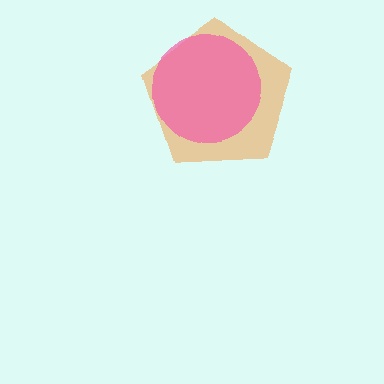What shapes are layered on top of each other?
The layered shapes are: an orange pentagon, a pink circle.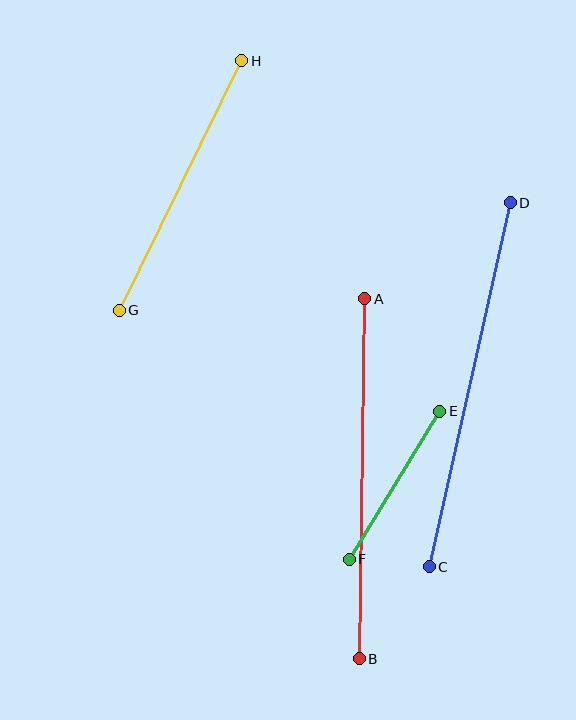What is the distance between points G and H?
The distance is approximately 278 pixels.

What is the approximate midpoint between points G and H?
The midpoint is at approximately (180, 186) pixels.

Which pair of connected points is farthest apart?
Points C and D are farthest apart.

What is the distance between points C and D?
The distance is approximately 373 pixels.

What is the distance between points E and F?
The distance is approximately 173 pixels.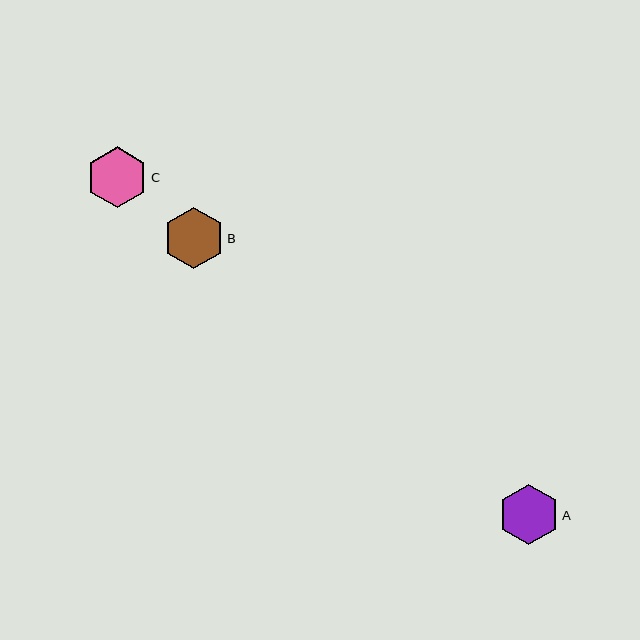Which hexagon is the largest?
Hexagon C is the largest with a size of approximately 61 pixels.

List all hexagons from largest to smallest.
From largest to smallest: C, A, B.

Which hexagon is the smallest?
Hexagon B is the smallest with a size of approximately 61 pixels.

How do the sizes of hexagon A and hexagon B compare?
Hexagon A and hexagon B are approximately the same size.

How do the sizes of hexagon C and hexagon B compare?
Hexagon C and hexagon B are approximately the same size.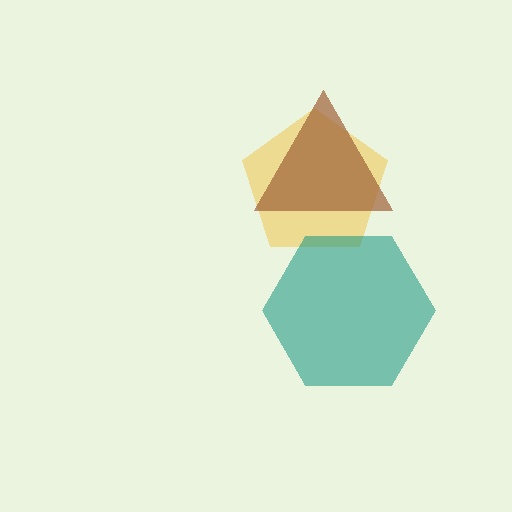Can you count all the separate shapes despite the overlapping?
Yes, there are 3 separate shapes.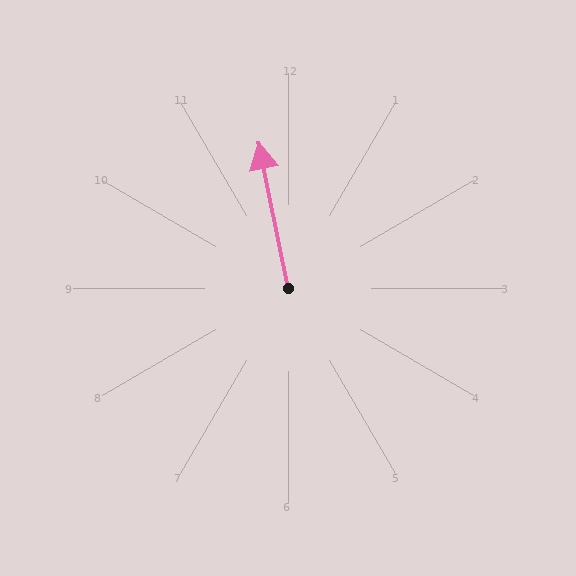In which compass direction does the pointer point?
North.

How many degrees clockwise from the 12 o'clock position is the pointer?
Approximately 349 degrees.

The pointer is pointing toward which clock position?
Roughly 12 o'clock.